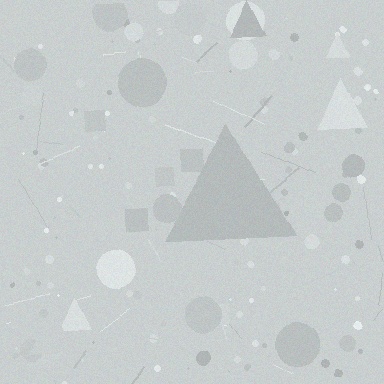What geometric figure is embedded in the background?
A triangle is embedded in the background.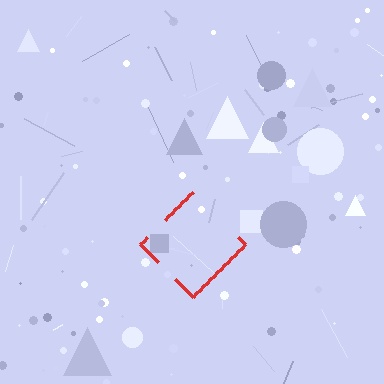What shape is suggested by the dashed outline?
The dashed outline suggests a diamond.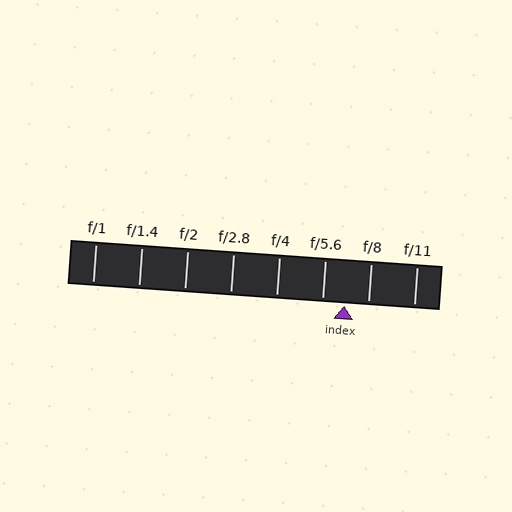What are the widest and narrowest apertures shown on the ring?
The widest aperture shown is f/1 and the narrowest is f/11.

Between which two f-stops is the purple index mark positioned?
The index mark is between f/5.6 and f/8.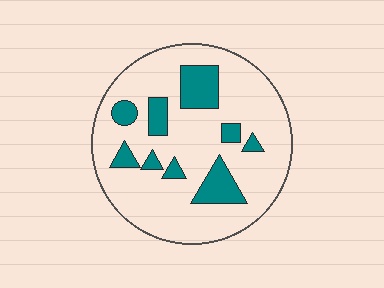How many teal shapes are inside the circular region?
9.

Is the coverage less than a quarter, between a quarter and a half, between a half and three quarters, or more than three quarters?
Less than a quarter.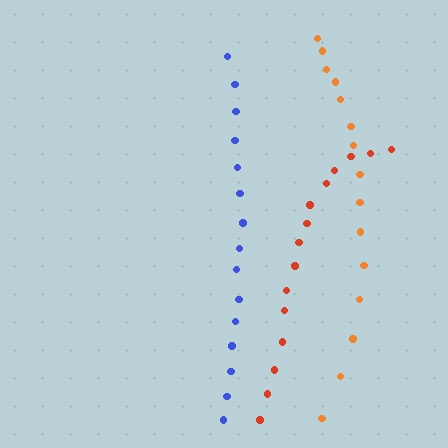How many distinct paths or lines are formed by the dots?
There are 3 distinct paths.